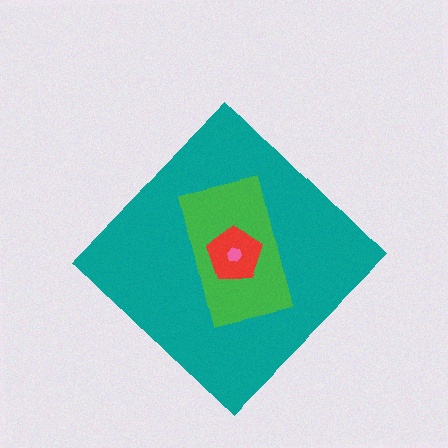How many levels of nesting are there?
4.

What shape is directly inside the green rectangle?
The red pentagon.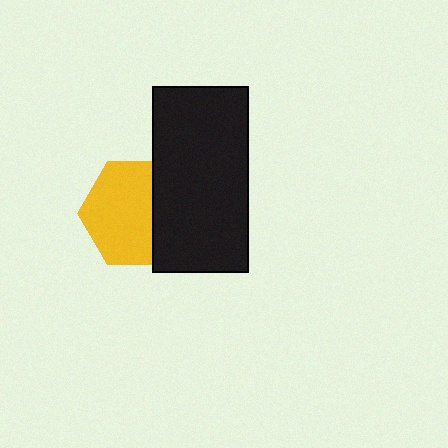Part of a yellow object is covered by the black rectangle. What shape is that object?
It is a hexagon.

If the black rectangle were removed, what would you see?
You would see the complete yellow hexagon.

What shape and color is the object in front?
The object in front is a black rectangle.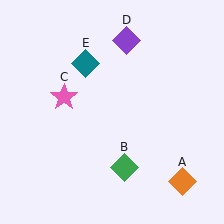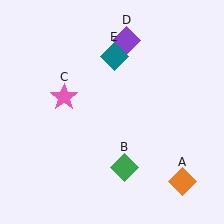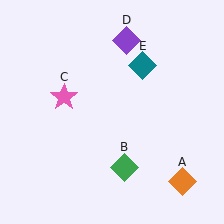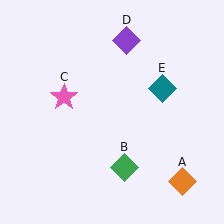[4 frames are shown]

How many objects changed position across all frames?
1 object changed position: teal diamond (object E).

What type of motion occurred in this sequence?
The teal diamond (object E) rotated clockwise around the center of the scene.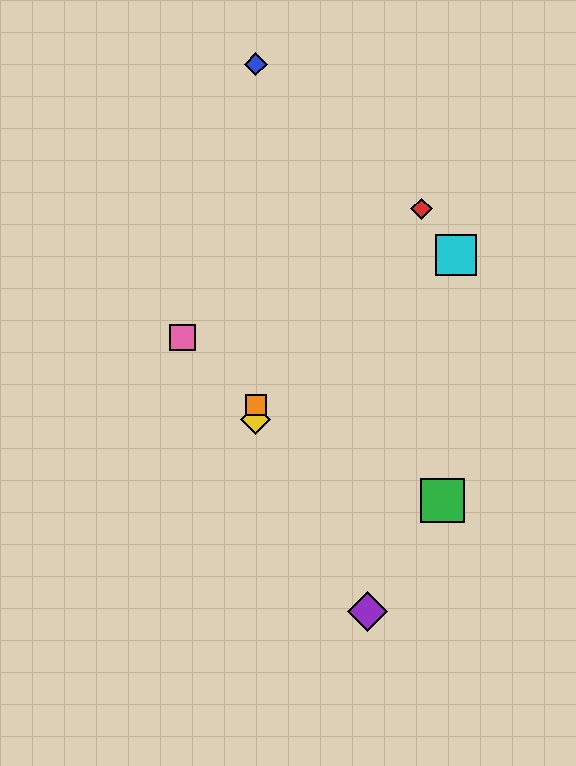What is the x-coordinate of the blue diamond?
The blue diamond is at x≈256.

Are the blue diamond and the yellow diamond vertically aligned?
Yes, both are at x≈256.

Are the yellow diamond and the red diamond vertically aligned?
No, the yellow diamond is at x≈256 and the red diamond is at x≈421.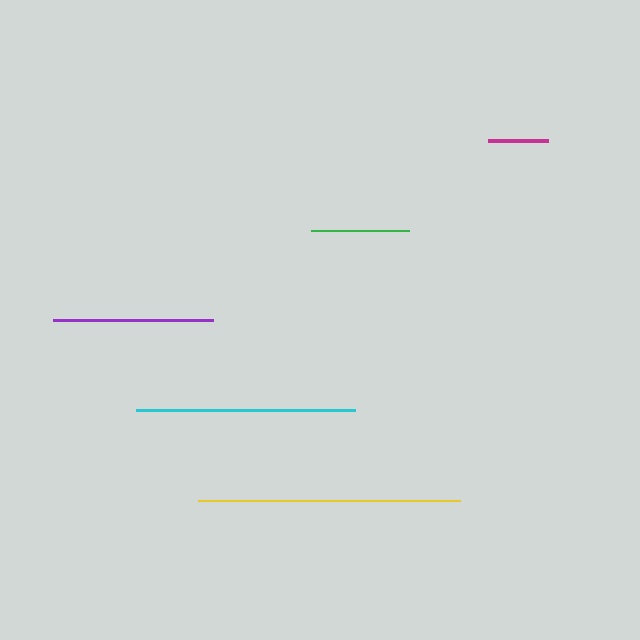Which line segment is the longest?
The yellow line is the longest at approximately 262 pixels.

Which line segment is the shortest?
The magenta line is the shortest at approximately 60 pixels.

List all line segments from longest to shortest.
From longest to shortest: yellow, cyan, purple, green, magenta.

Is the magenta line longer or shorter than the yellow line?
The yellow line is longer than the magenta line.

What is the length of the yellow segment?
The yellow segment is approximately 262 pixels long.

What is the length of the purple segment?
The purple segment is approximately 160 pixels long.